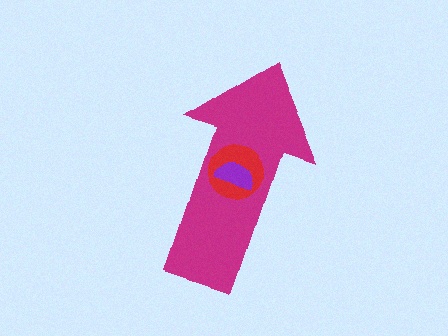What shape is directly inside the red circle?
The purple semicircle.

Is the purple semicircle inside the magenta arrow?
Yes.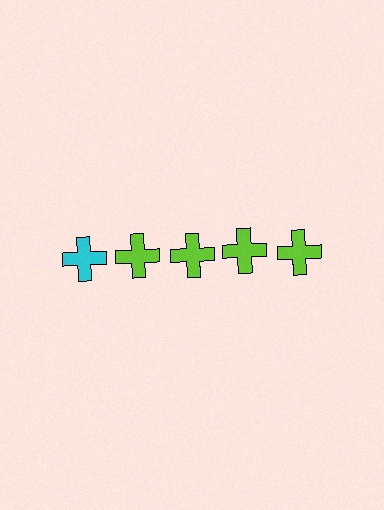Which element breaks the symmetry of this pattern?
The cyan cross in the top row, leftmost column breaks the symmetry. All other shapes are lime crosses.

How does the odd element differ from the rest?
It has a different color: cyan instead of lime.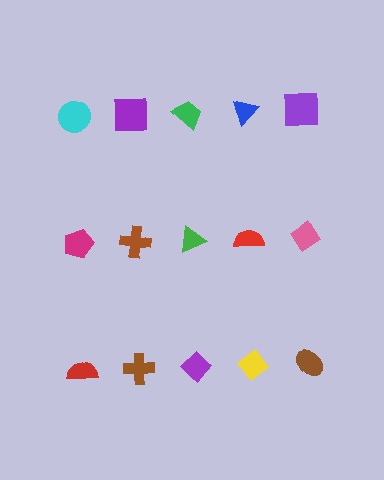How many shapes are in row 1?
5 shapes.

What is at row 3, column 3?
A purple diamond.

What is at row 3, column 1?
A red semicircle.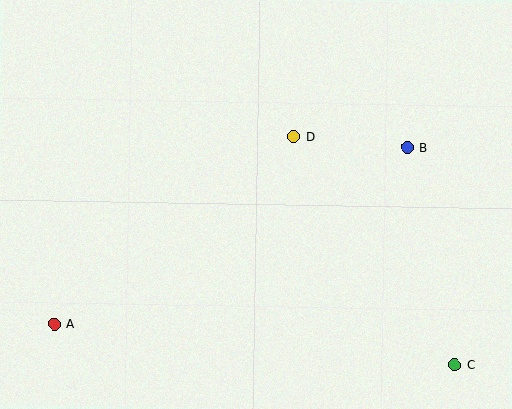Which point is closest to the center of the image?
Point D at (294, 136) is closest to the center.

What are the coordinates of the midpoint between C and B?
The midpoint between C and B is at (431, 256).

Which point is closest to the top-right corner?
Point B is closest to the top-right corner.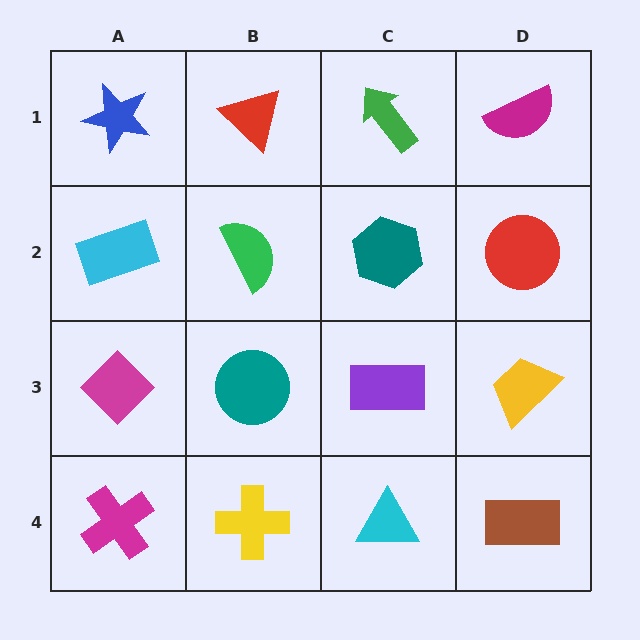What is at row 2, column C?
A teal hexagon.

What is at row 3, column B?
A teal circle.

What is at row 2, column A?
A cyan rectangle.